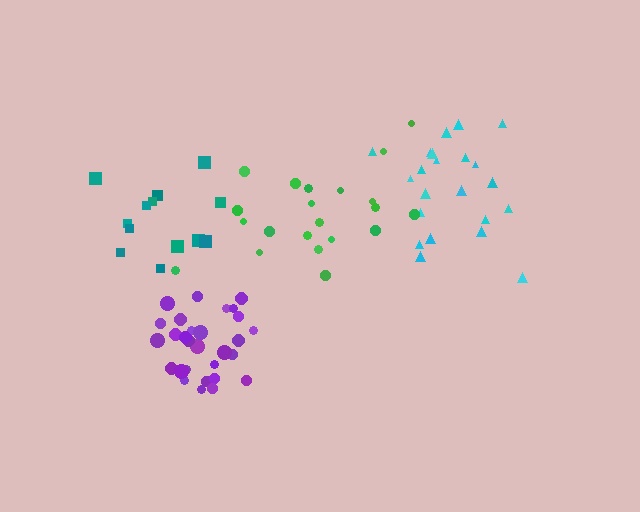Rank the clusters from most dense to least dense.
purple, teal, cyan, green.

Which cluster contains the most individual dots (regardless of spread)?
Purple (30).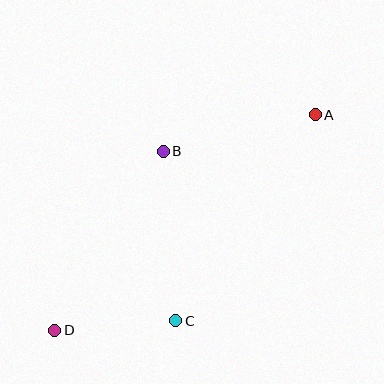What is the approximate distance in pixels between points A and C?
The distance between A and C is approximately 249 pixels.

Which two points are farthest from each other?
Points A and D are farthest from each other.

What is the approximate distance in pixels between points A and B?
The distance between A and B is approximately 156 pixels.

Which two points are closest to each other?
Points C and D are closest to each other.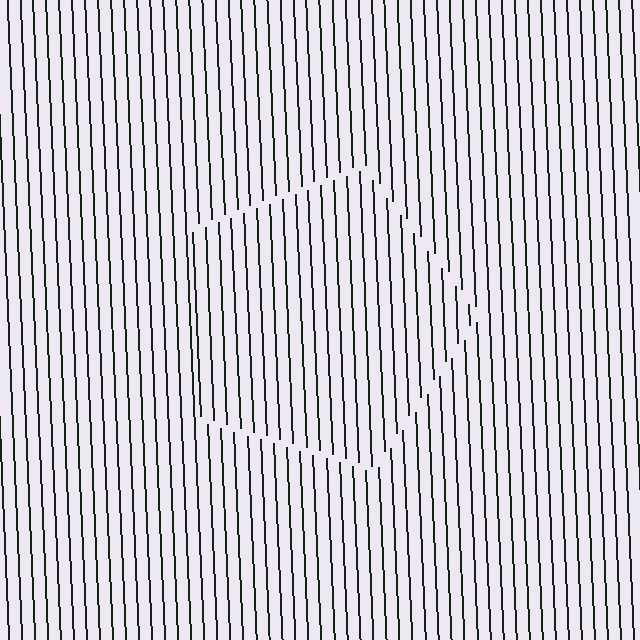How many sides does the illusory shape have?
5 sides — the line-ends trace a pentagon.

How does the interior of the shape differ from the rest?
The interior of the shape contains the same grating, shifted by half a period — the contour is defined by the phase discontinuity where line-ends from the inner and outer gratings abut.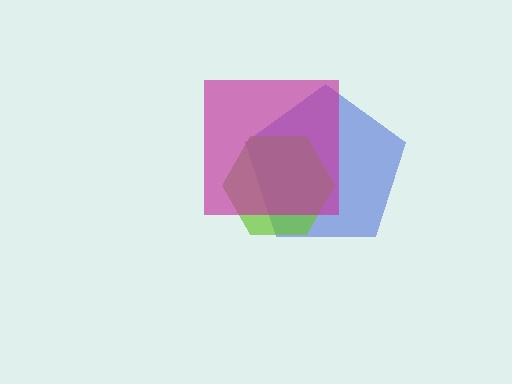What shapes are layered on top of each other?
The layered shapes are: a blue pentagon, a lime hexagon, a magenta square.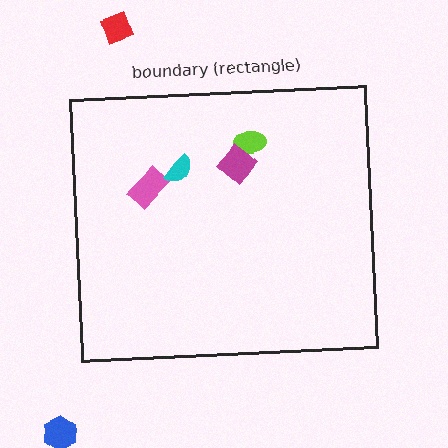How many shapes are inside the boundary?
4 inside, 2 outside.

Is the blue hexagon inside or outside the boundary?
Outside.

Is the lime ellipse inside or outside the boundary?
Inside.